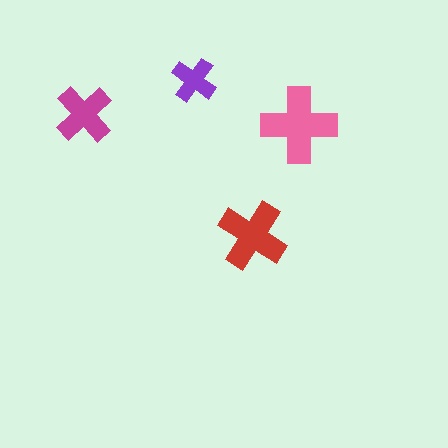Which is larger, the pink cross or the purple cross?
The pink one.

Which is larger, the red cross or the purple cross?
The red one.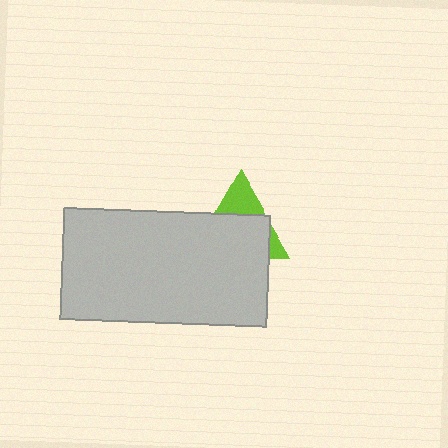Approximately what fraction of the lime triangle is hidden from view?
Roughly 66% of the lime triangle is hidden behind the light gray rectangle.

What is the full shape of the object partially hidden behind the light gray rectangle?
The partially hidden object is a lime triangle.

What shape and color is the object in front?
The object in front is a light gray rectangle.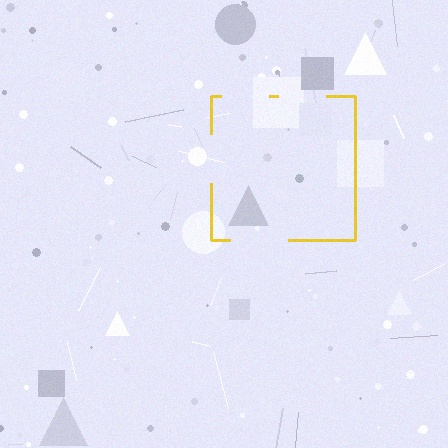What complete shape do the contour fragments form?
The contour fragments form a square.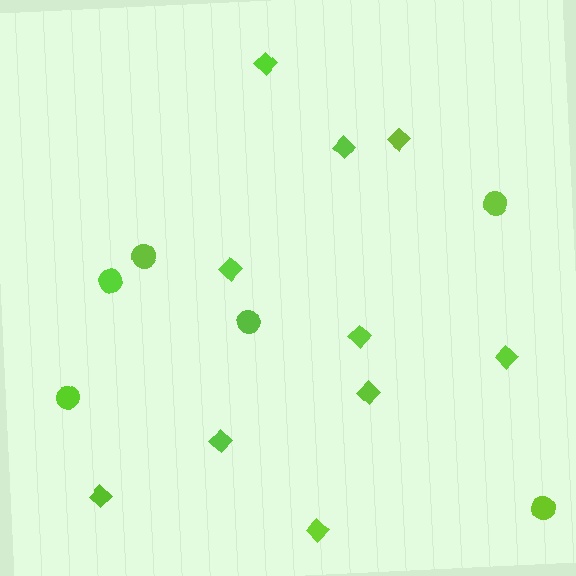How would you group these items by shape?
There are 2 groups: one group of circles (6) and one group of diamonds (10).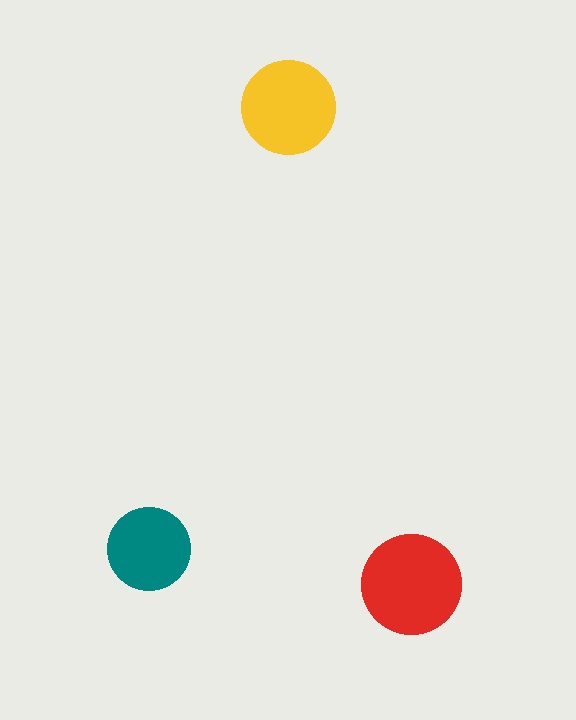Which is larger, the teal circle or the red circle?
The red one.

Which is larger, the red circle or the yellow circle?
The red one.